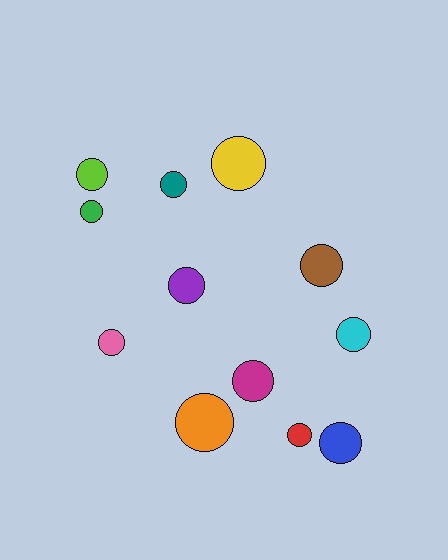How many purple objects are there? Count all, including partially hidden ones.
There is 1 purple object.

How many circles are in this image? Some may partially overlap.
There are 12 circles.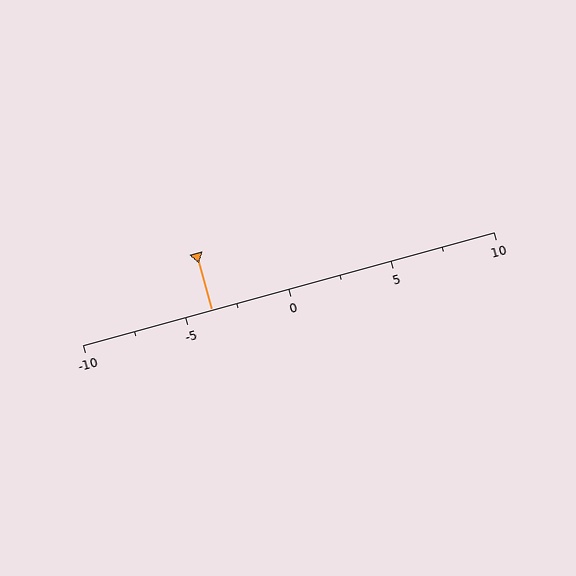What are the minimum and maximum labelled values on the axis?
The axis runs from -10 to 10.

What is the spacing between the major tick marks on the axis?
The major ticks are spaced 5 apart.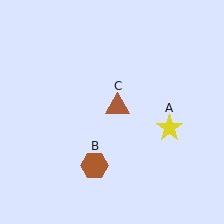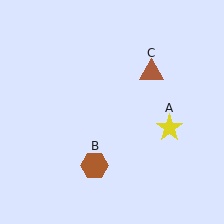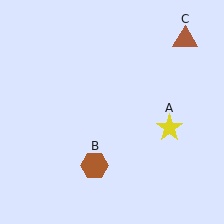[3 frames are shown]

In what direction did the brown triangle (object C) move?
The brown triangle (object C) moved up and to the right.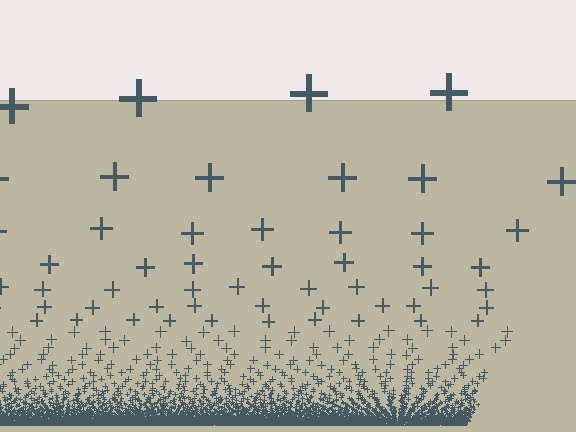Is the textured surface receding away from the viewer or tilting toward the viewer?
The surface appears to tilt toward the viewer. Texture elements get larger and sparser toward the top.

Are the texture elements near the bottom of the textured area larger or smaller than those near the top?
Smaller. The gradient is inverted — elements near the bottom are smaller and denser.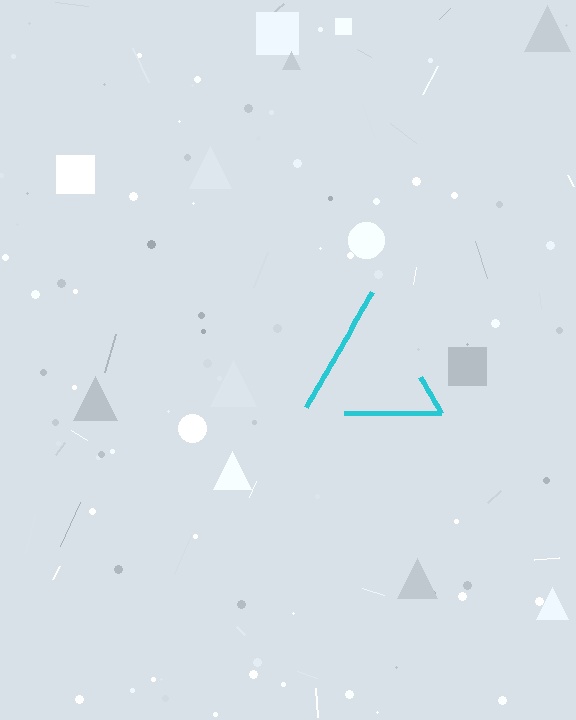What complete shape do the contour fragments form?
The contour fragments form a triangle.